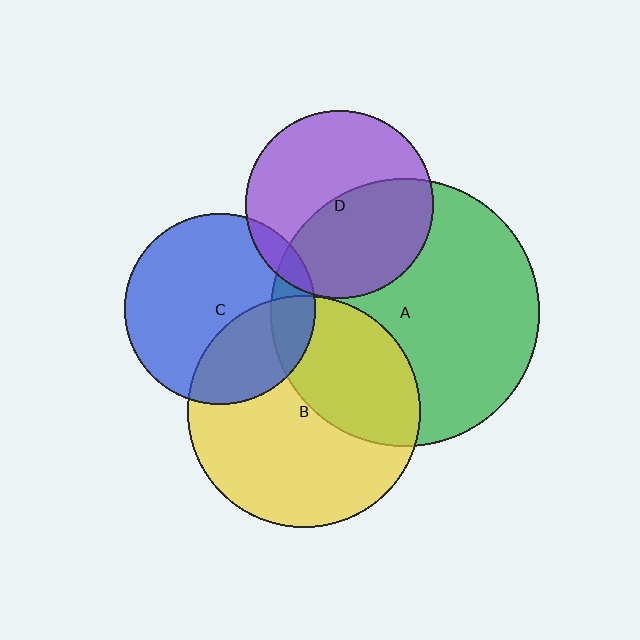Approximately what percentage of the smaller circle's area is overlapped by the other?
Approximately 5%.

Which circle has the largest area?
Circle A (green).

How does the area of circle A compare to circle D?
Approximately 2.0 times.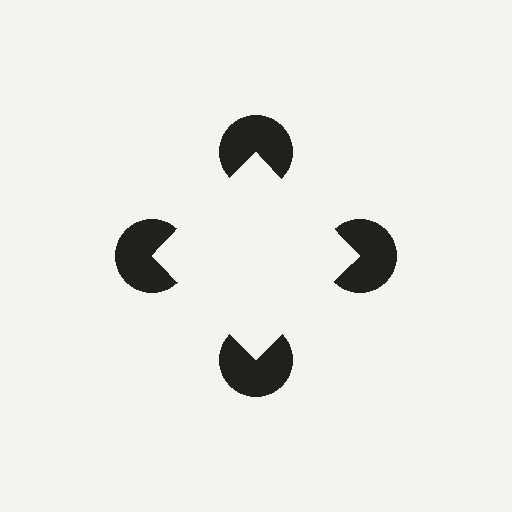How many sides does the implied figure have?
4 sides.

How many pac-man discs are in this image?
There are 4 — one at each vertex of the illusory square.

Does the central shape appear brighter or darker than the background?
It typically appears slightly brighter than the background, even though no actual brightness change is drawn.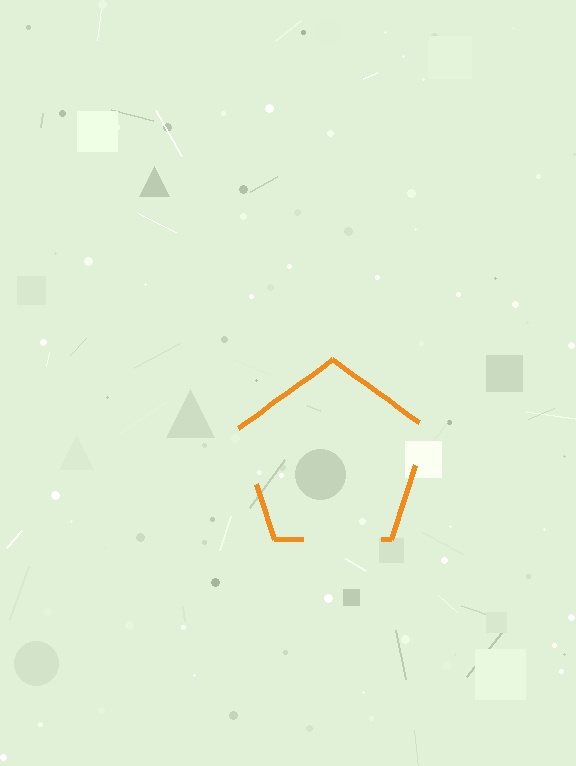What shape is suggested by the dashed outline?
The dashed outline suggests a pentagon.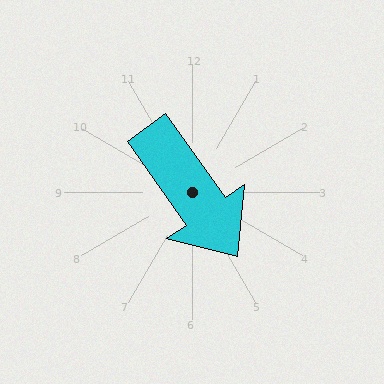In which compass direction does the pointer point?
Southeast.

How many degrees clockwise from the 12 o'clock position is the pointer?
Approximately 145 degrees.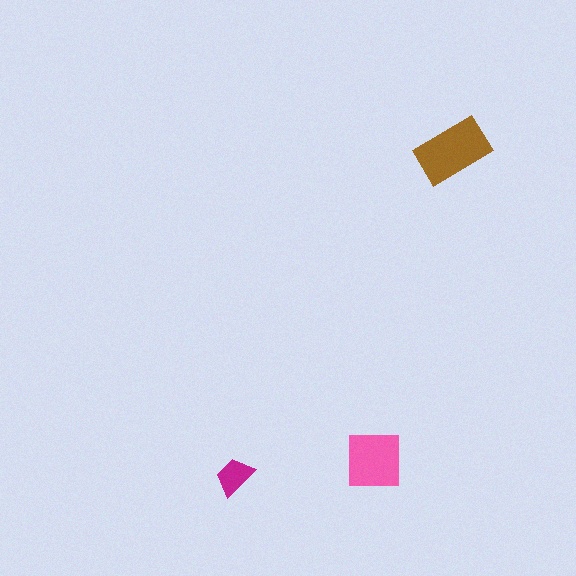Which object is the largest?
The brown rectangle.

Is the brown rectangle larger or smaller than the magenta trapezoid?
Larger.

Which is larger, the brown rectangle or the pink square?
The brown rectangle.